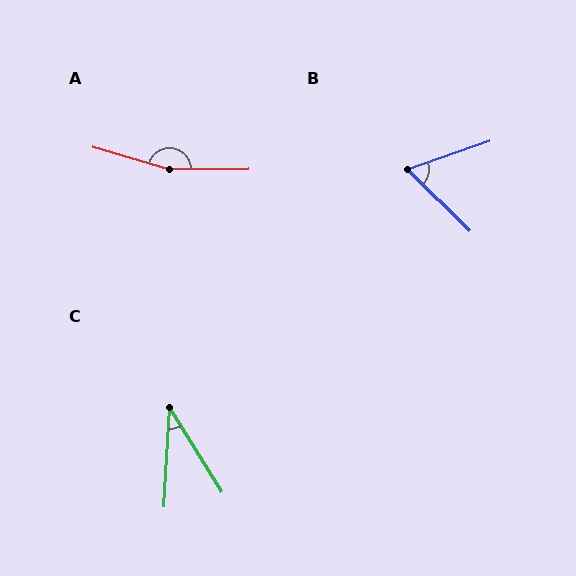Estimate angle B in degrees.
Approximately 63 degrees.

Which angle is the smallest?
C, at approximately 35 degrees.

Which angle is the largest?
A, at approximately 164 degrees.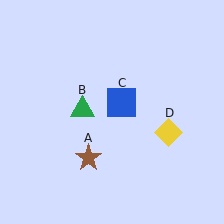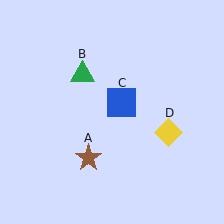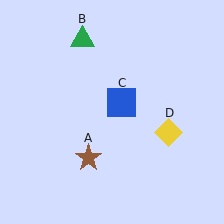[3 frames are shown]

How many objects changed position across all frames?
1 object changed position: green triangle (object B).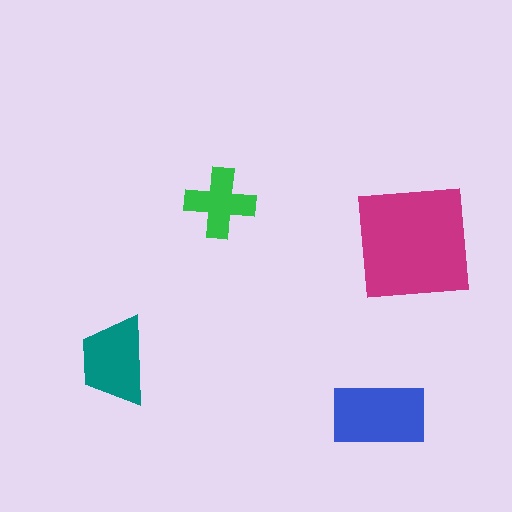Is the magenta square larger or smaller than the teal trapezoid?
Larger.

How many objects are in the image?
There are 4 objects in the image.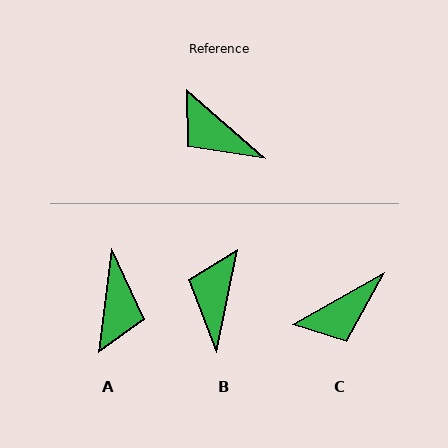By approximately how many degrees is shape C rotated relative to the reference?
Approximately 71 degrees counter-clockwise.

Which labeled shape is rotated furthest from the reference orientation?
A, about 124 degrees away.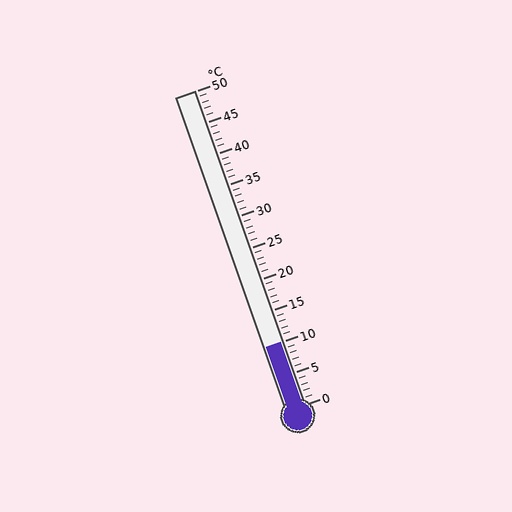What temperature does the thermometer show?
The thermometer shows approximately 10°C.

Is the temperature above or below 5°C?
The temperature is above 5°C.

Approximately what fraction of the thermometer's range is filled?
The thermometer is filled to approximately 20% of its range.